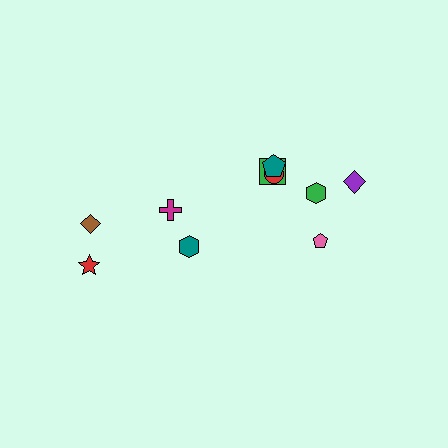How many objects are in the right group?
There are 6 objects.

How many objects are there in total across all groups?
There are 10 objects.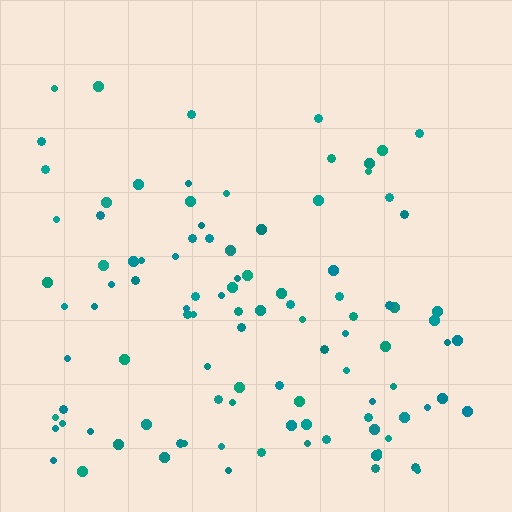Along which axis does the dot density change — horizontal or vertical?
Vertical.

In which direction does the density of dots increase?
From top to bottom, with the bottom side densest.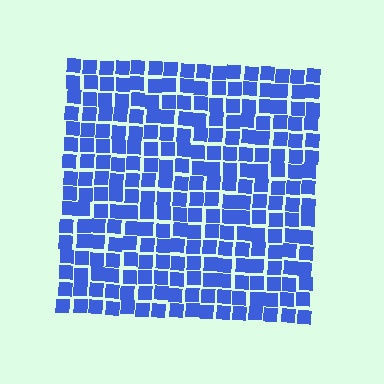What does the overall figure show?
The overall figure shows a square.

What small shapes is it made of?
It is made of small squares.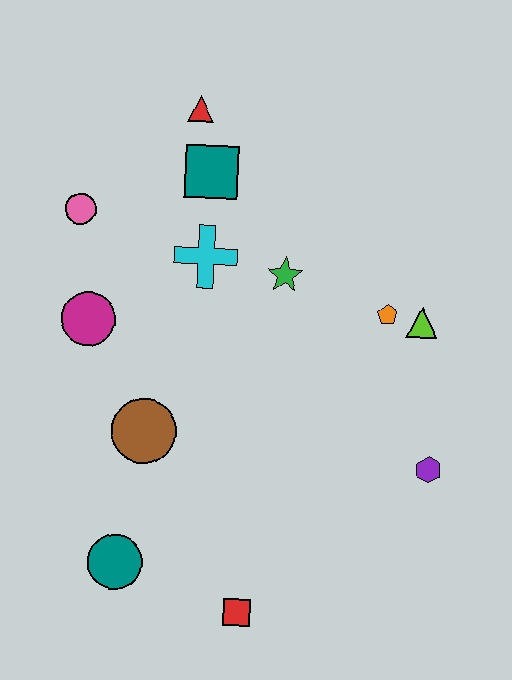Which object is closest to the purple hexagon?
The lime triangle is closest to the purple hexagon.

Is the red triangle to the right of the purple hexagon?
No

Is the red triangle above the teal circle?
Yes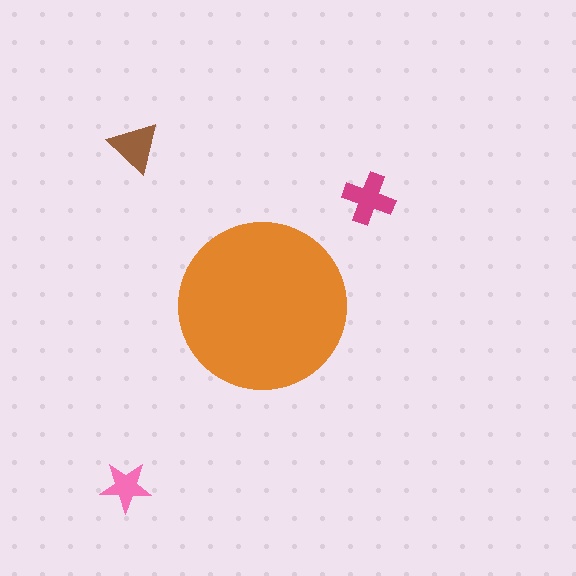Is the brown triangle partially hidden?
No, the brown triangle is fully visible.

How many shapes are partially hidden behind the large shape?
0 shapes are partially hidden.